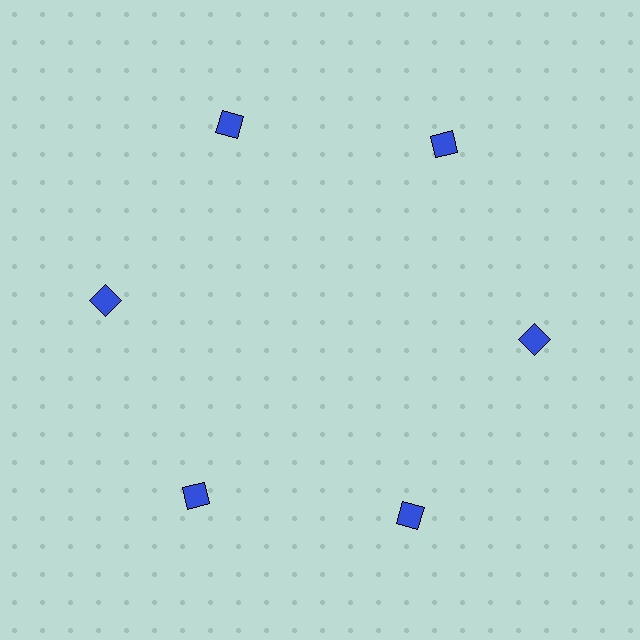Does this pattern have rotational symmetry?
Yes, this pattern has 6-fold rotational symmetry. It looks the same after rotating 60 degrees around the center.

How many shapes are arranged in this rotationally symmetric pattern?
There are 6 shapes, arranged in 6 groups of 1.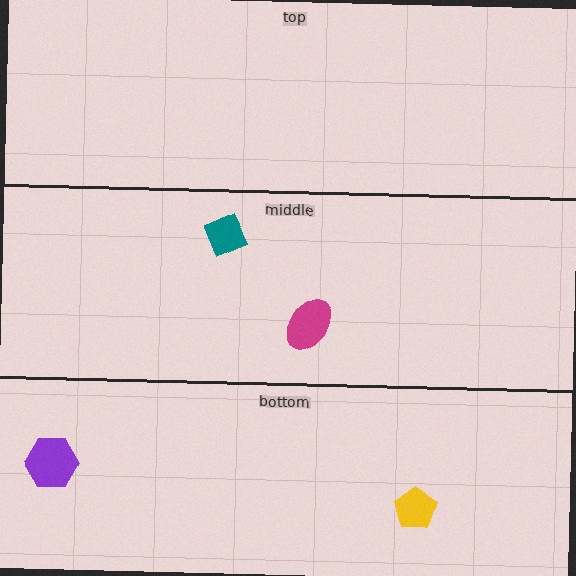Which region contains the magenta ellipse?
The middle region.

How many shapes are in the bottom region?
2.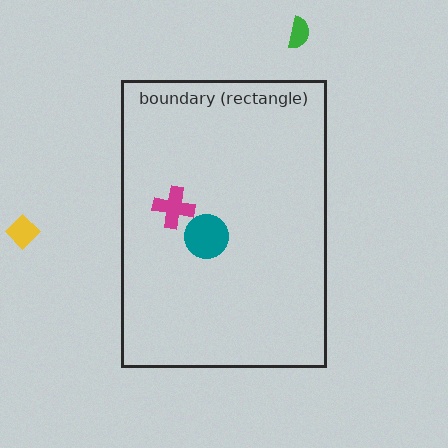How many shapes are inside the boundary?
2 inside, 2 outside.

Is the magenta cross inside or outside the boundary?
Inside.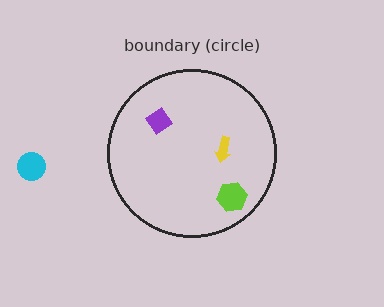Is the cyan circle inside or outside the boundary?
Outside.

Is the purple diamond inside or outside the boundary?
Inside.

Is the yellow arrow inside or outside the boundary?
Inside.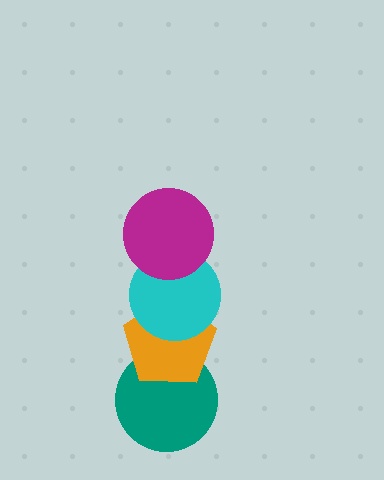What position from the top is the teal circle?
The teal circle is 4th from the top.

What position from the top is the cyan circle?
The cyan circle is 2nd from the top.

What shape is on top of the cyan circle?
The magenta circle is on top of the cyan circle.